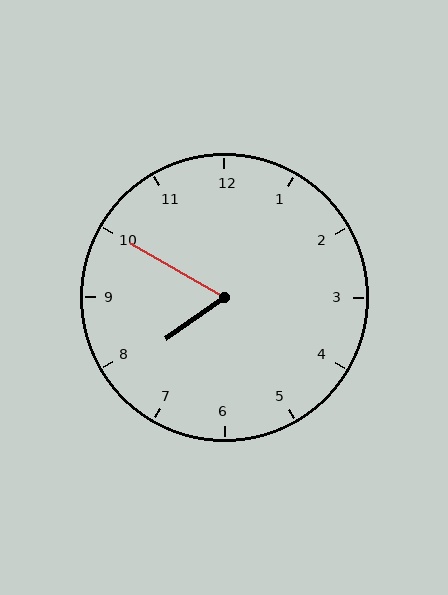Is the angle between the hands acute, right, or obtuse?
It is acute.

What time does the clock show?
7:50.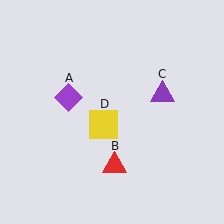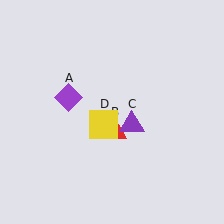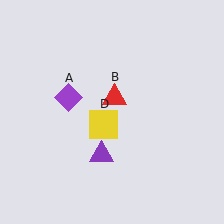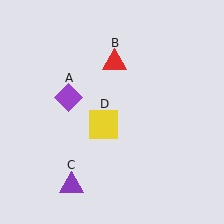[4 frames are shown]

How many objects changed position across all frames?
2 objects changed position: red triangle (object B), purple triangle (object C).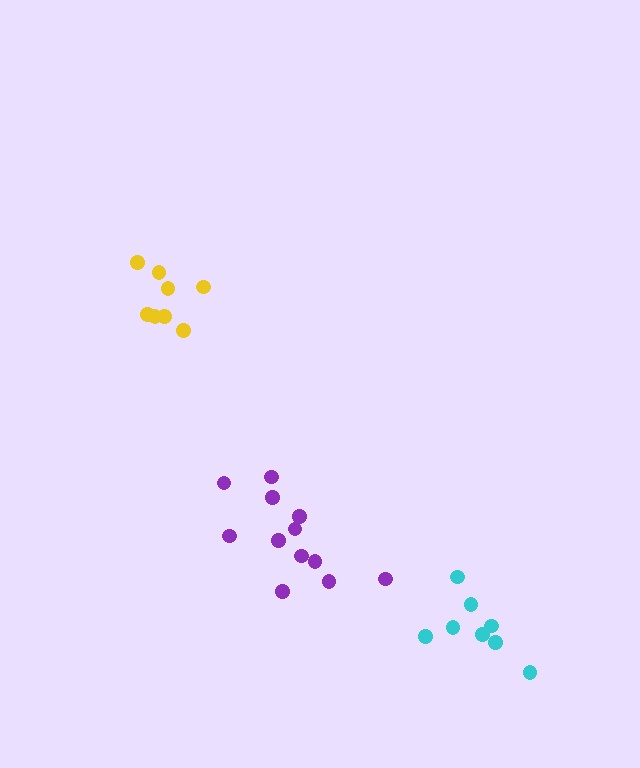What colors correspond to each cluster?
The clusters are colored: yellow, cyan, purple.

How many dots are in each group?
Group 1: 8 dots, Group 2: 8 dots, Group 3: 12 dots (28 total).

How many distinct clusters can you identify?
There are 3 distinct clusters.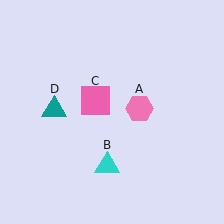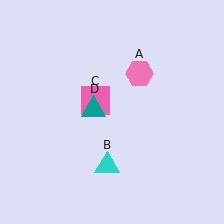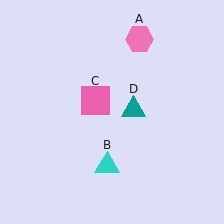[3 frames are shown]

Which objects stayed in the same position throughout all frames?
Cyan triangle (object B) and pink square (object C) remained stationary.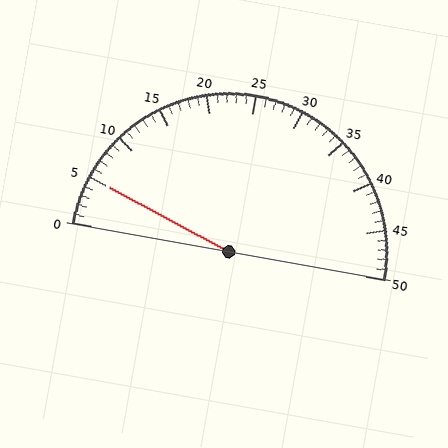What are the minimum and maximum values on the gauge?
The gauge ranges from 0 to 50.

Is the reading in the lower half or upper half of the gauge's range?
The reading is in the lower half of the range (0 to 50).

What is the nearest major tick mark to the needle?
The nearest major tick mark is 5.